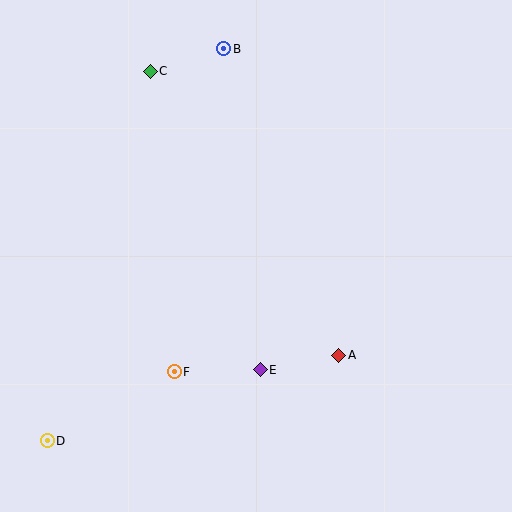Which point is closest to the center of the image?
Point E at (260, 370) is closest to the center.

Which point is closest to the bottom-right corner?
Point A is closest to the bottom-right corner.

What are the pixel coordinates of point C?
Point C is at (150, 71).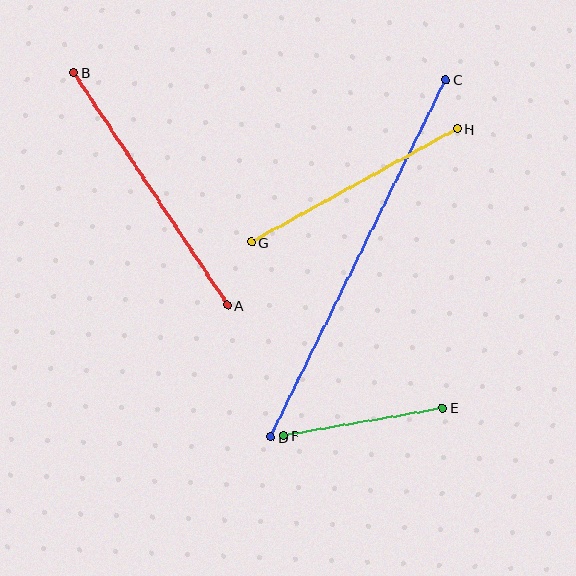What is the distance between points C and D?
The distance is approximately 398 pixels.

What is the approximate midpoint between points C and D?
The midpoint is at approximately (358, 259) pixels.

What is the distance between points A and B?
The distance is approximately 278 pixels.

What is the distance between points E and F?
The distance is approximately 161 pixels.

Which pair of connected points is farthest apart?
Points C and D are farthest apart.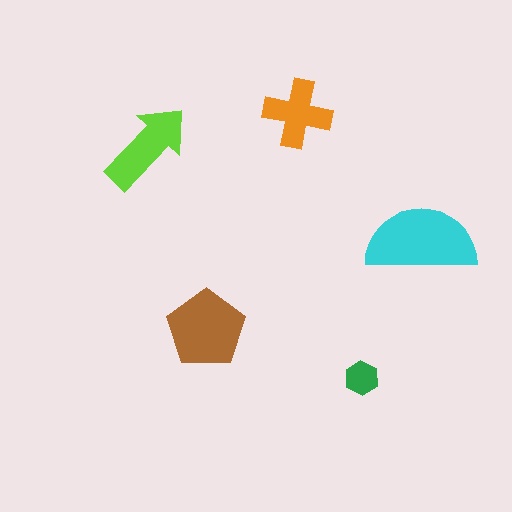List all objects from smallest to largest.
The green hexagon, the orange cross, the lime arrow, the brown pentagon, the cyan semicircle.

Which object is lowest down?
The green hexagon is bottommost.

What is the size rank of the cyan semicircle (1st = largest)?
1st.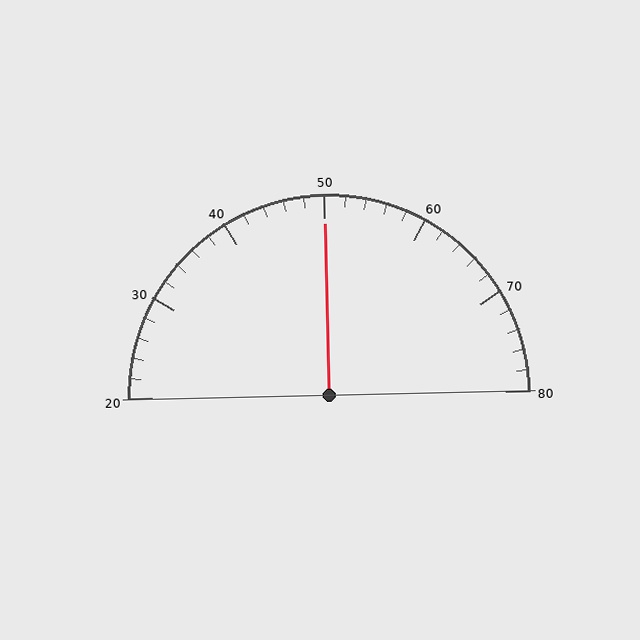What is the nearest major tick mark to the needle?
The nearest major tick mark is 50.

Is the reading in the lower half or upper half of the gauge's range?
The reading is in the upper half of the range (20 to 80).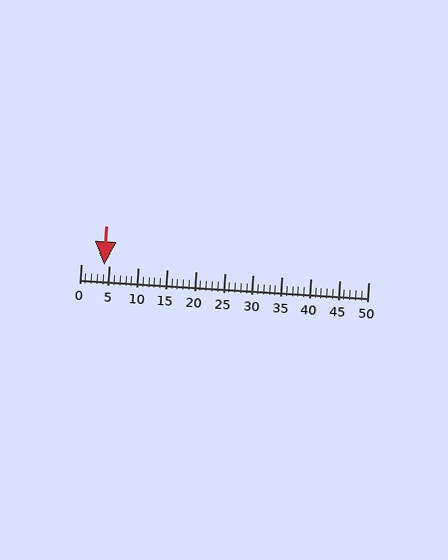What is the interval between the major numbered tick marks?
The major tick marks are spaced 5 units apart.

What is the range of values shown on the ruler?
The ruler shows values from 0 to 50.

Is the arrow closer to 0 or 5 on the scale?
The arrow is closer to 5.